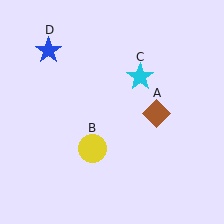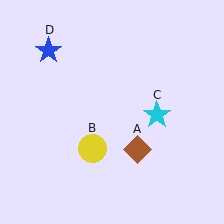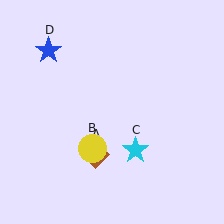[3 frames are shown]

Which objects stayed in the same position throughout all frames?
Yellow circle (object B) and blue star (object D) remained stationary.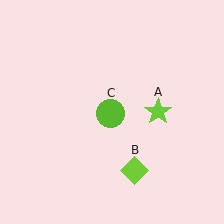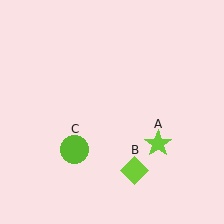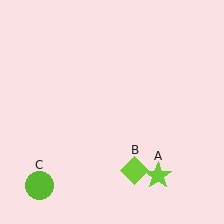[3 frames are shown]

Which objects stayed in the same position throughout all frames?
Lime diamond (object B) remained stationary.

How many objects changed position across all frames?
2 objects changed position: lime star (object A), lime circle (object C).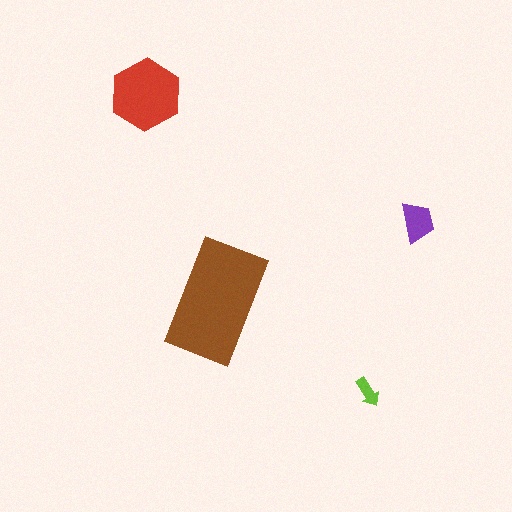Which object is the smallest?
The lime arrow.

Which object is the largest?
The brown rectangle.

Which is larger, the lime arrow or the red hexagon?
The red hexagon.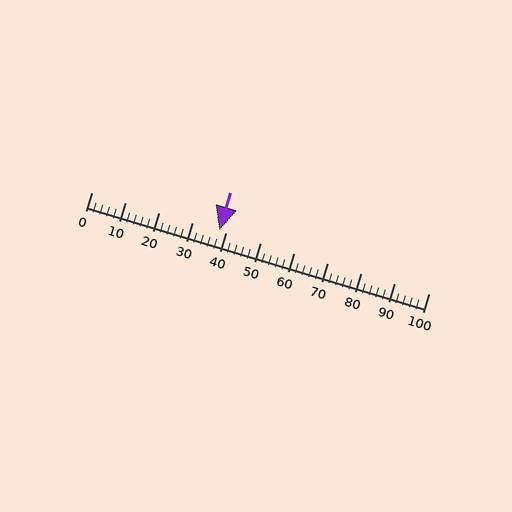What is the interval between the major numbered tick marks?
The major tick marks are spaced 10 units apart.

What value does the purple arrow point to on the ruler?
The purple arrow points to approximately 38.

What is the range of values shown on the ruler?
The ruler shows values from 0 to 100.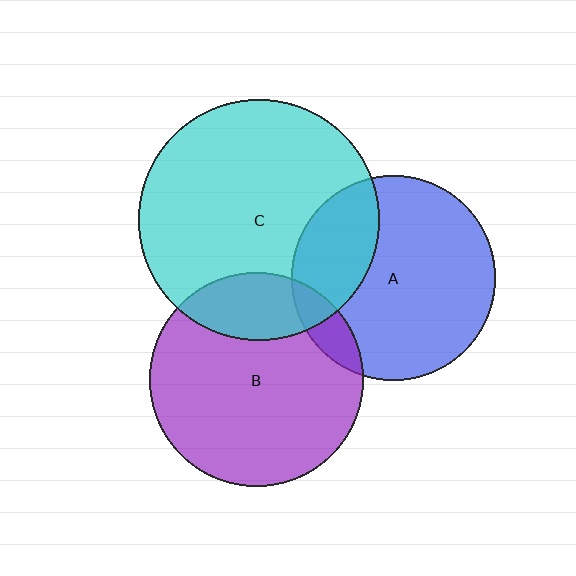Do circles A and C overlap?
Yes.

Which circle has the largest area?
Circle C (cyan).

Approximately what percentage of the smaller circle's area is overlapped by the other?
Approximately 25%.